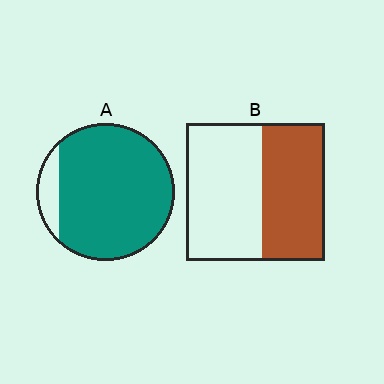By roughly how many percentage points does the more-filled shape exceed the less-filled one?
By roughly 45 percentage points (A over B).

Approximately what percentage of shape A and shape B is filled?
A is approximately 90% and B is approximately 45%.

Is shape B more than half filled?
No.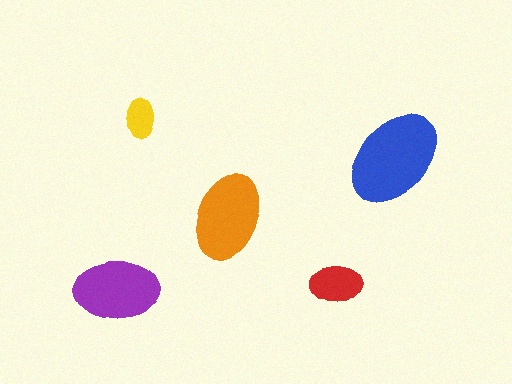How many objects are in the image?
There are 5 objects in the image.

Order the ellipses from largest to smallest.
the blue one, the orange one, the purple one, the red one, the yellow one.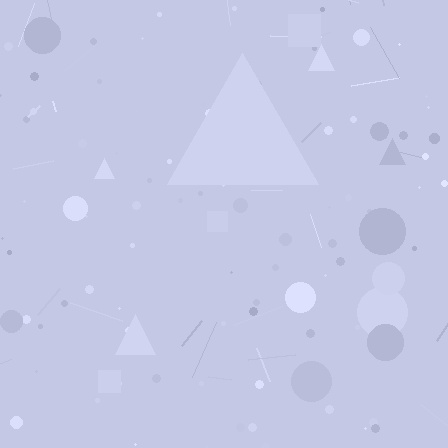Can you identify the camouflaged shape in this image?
The camouflaged shape is a triangle.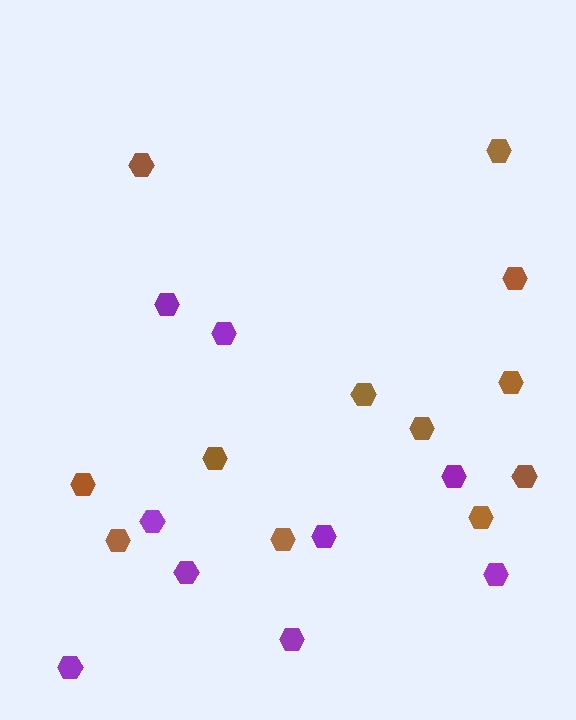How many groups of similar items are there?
There are 2 groups: one group of brown hexagons (12) and one group of purple hexagons (9).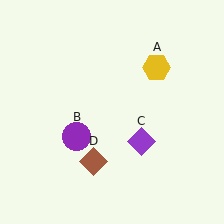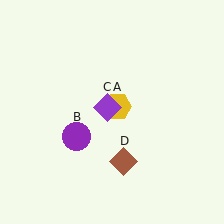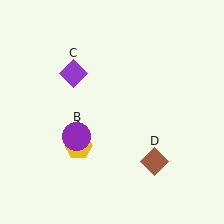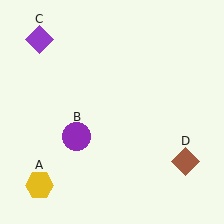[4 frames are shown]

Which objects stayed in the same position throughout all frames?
Purple circle (object B) remained stationary.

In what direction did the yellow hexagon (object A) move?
The yellow hexagon (object A) moved down and to the left.